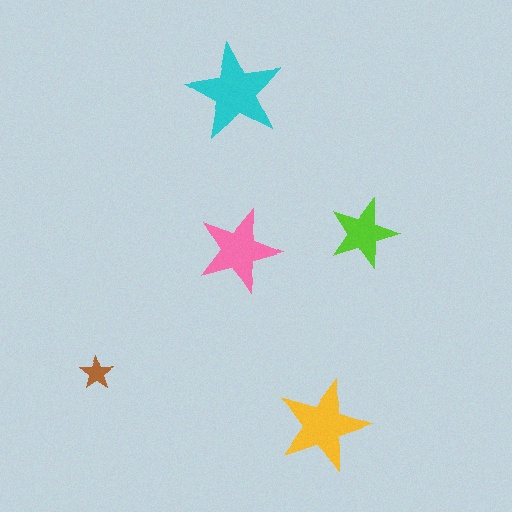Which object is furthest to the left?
The brown star is leftmost.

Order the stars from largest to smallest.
the cyan one, the yellow one, the pink one, the lime one, the brown one.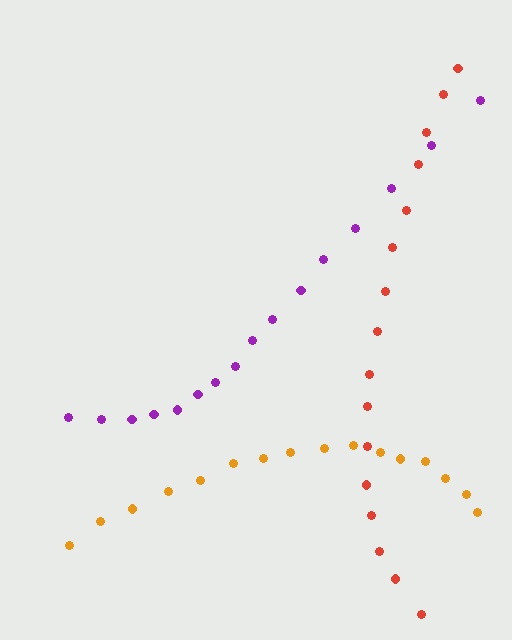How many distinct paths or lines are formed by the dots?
There are 3 distinct paths.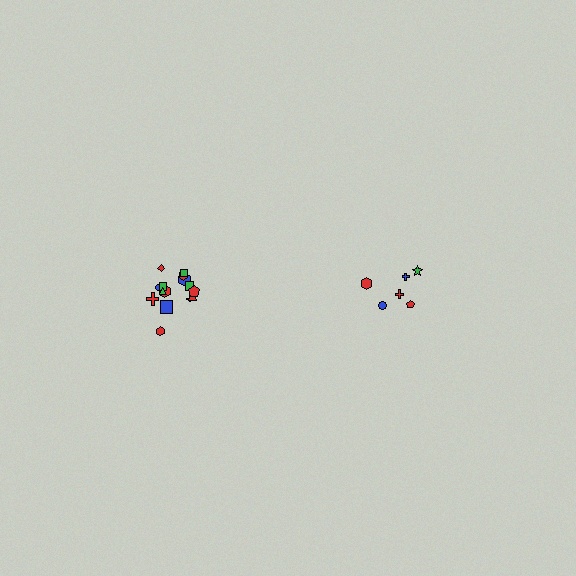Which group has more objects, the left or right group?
The left group.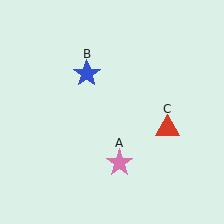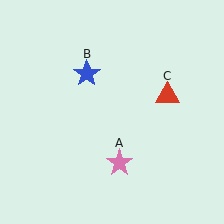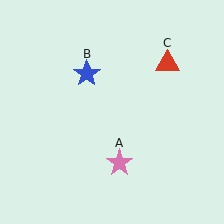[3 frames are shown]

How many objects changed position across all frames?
1 object changed position: red triangle (object C).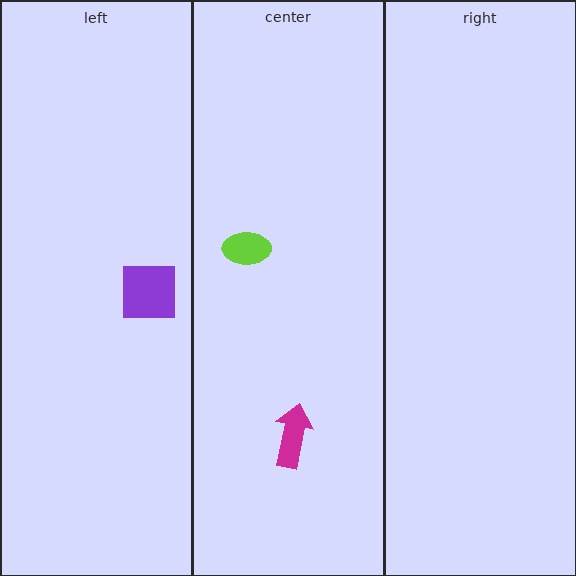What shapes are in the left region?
The purple square.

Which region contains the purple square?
The left region.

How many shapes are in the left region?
1.